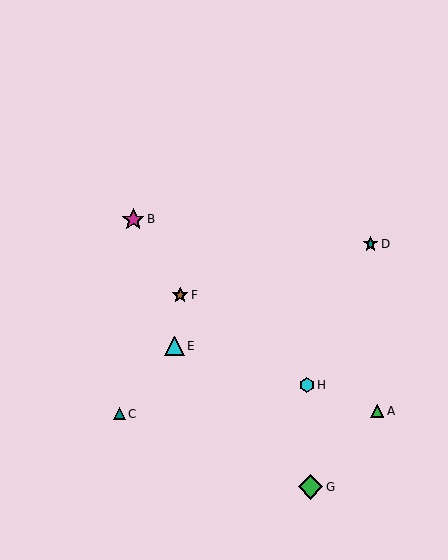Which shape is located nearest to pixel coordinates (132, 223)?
The magenta star (labeled B) at (133, 220) is nearest to that location.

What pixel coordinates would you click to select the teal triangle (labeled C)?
Click at (119, 414) to select the teal triangle C.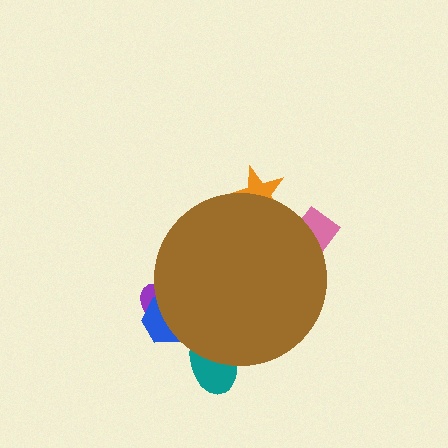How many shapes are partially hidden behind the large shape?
5 shapes are partially hidden.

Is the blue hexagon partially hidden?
Yes, the blue hexagon is partially hidden behind the brown circle.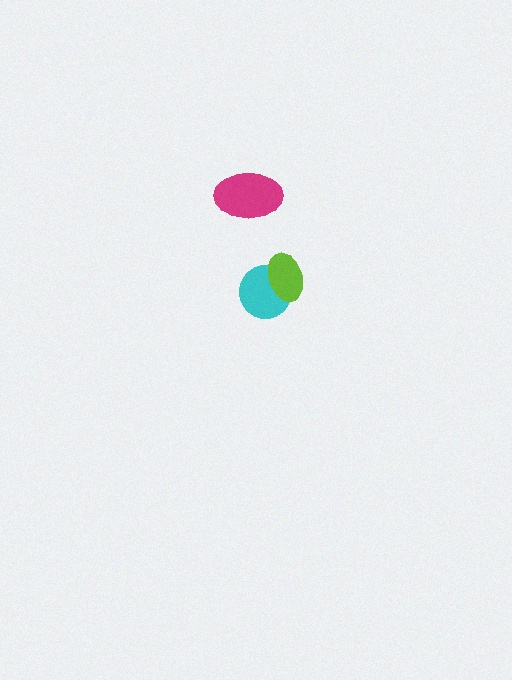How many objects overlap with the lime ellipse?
1 object overlaps with the lime ellipse.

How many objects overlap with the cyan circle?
1 object overlaps with the cyan circle.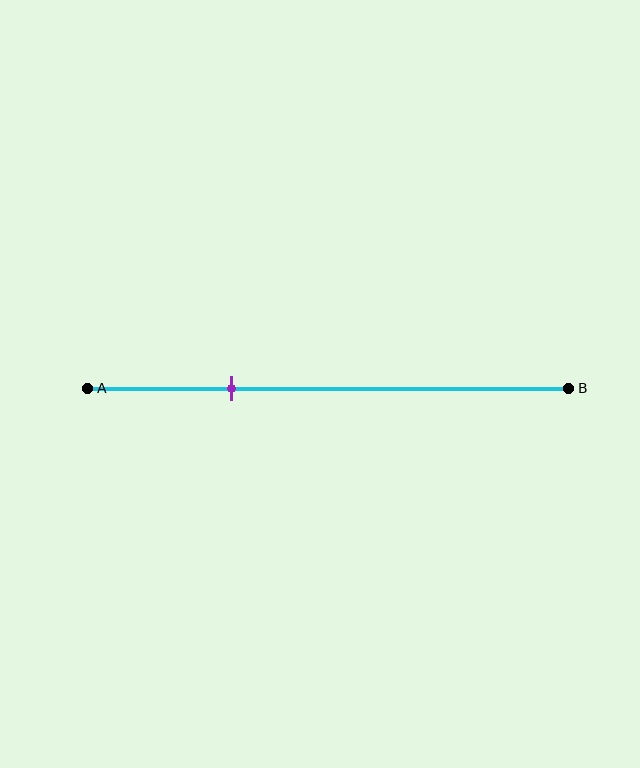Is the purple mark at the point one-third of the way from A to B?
No, the mark is at about 30% from A, not at the 33% one-third point.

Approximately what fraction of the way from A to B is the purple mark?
The purple mark is approximately 30% of the way from A to B.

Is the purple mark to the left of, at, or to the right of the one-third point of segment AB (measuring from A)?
The purple mark is to the left of the one-third point of segment AB.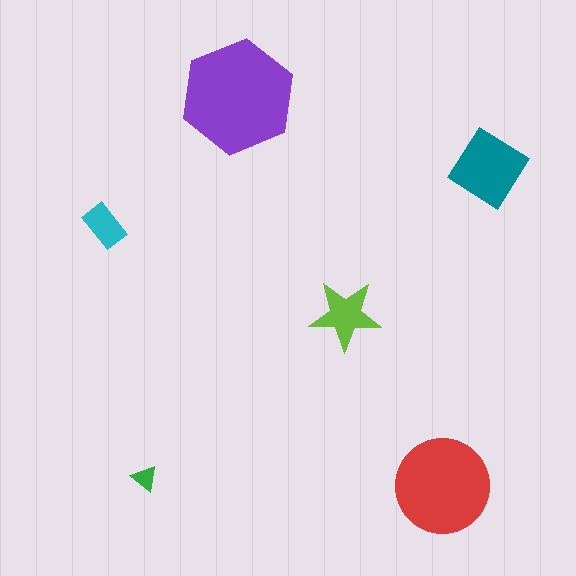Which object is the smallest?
The green triangle.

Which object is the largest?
The purple hexagon.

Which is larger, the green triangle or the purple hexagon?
The purple hexagon.